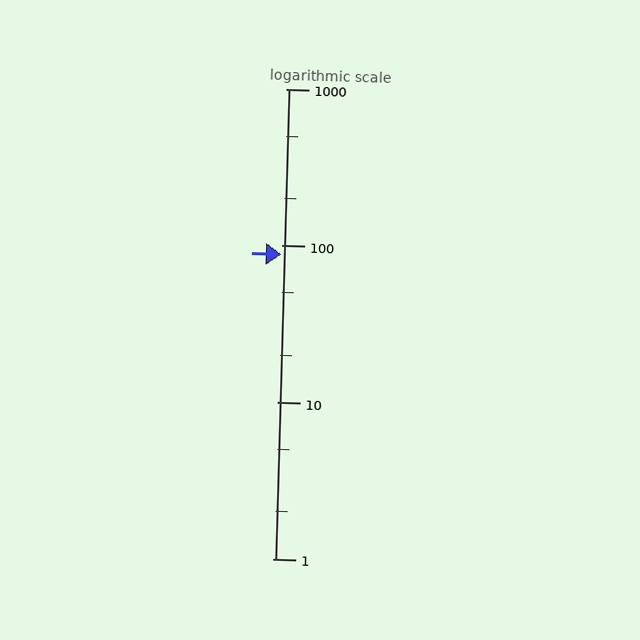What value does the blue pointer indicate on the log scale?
The pointer indicates approximately 88.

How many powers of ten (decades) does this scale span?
The scale spans 3 decades, from 1 to 1000.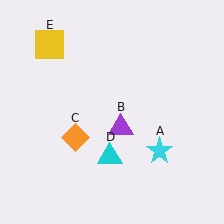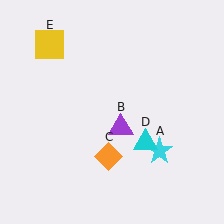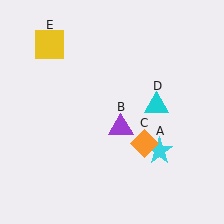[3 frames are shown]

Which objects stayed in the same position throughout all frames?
Cyan star (object A) and purple triangle (object B) and yellow square (object E) remained stationary.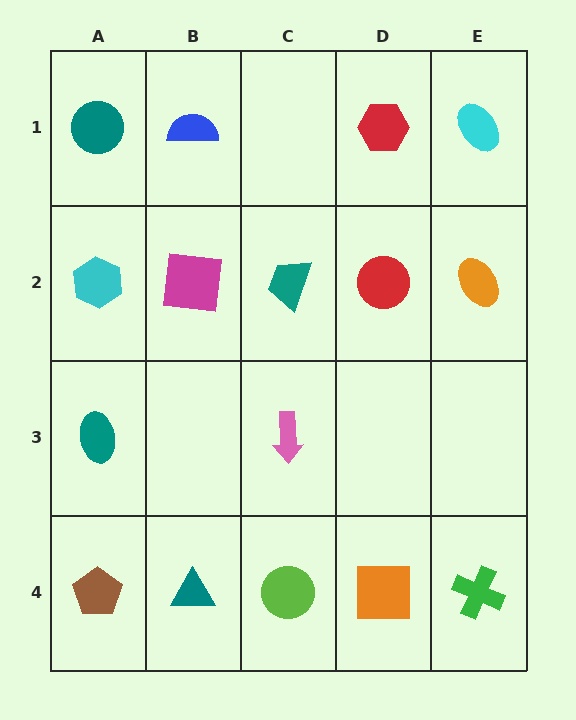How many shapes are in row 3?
2 shapes.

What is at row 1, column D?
A red hexagon.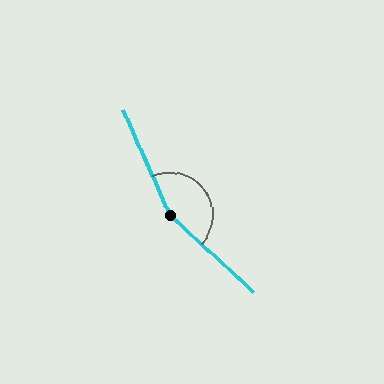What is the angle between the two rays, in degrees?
Approximately 156 degrees.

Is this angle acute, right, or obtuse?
It is obtuse.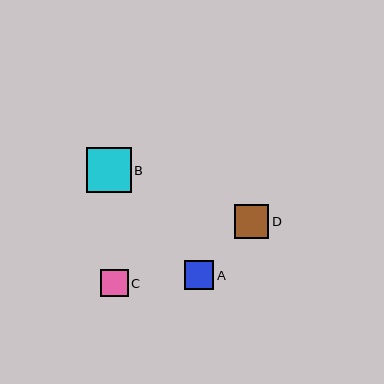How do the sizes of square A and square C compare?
Square A and square C are approximately the same size.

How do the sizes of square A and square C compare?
Square A and square C are approximately the same size.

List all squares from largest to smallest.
From largest to smallest: B, D, A, C.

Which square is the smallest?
Square C is the smallest with a size of approximately 27 pixels.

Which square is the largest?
Square B is the largest with a size of approximately 45 pixels.